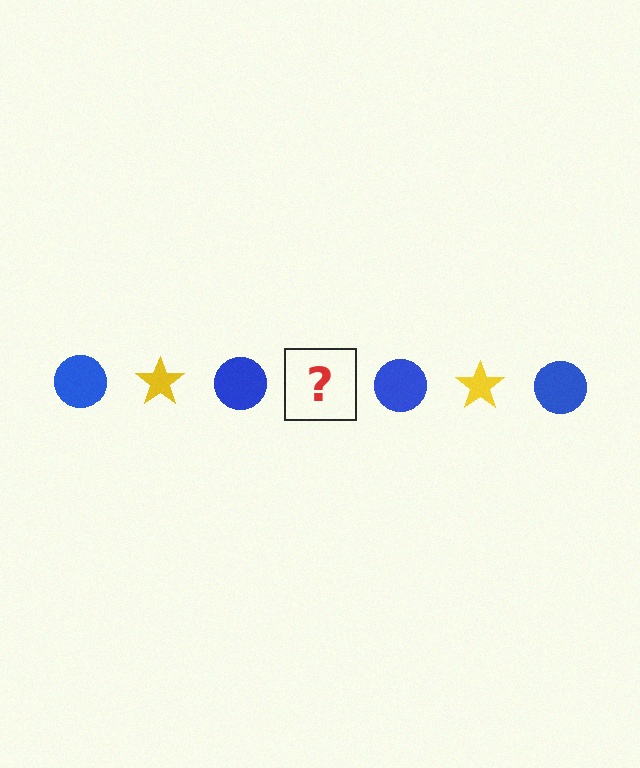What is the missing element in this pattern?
The missing element is a yellow star.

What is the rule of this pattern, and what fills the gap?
The rule is that the pattern alternates between blue circle and yellow star. The gap should be filled with a yellow star.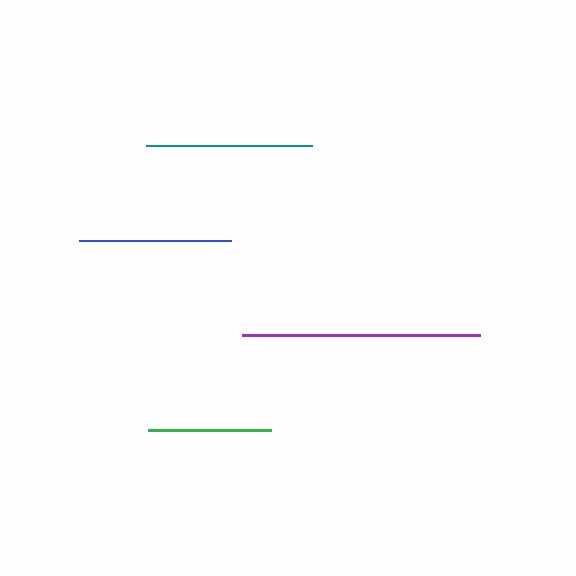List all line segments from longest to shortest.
From longest to shortest: purple, teal, blue, green.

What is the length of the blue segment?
The blue segment is approximately 152 pixels long.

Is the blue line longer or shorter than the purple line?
The purple line is longer than the blue line.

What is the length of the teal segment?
The teal segment is approximately 165 pixels long.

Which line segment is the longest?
The purple line is the longest at approximately 238 pixels.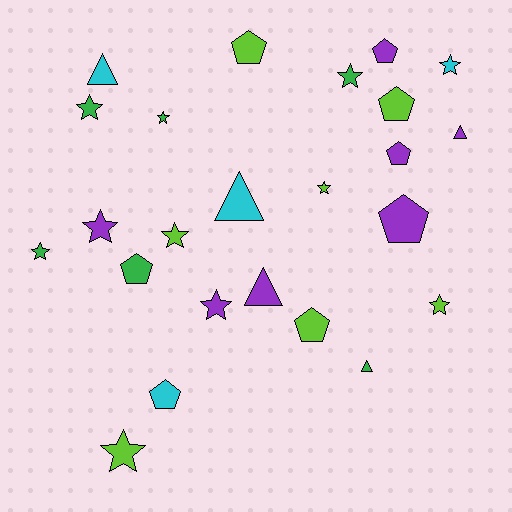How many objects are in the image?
There are 24 objects.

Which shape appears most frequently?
Star, with 11 objects.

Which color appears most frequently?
Purple, with 7 objects.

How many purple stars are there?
There are 2 purple stars.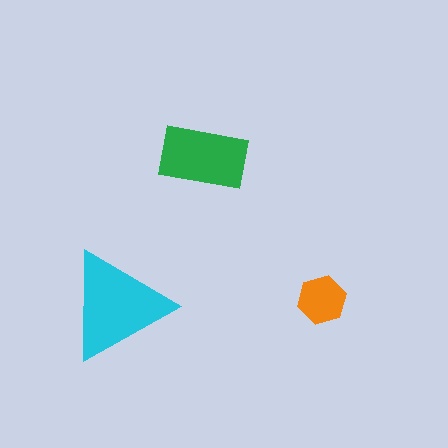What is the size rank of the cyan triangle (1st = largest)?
1st.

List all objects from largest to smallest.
The cyan triangle, the green rectangle, the orange hexagon.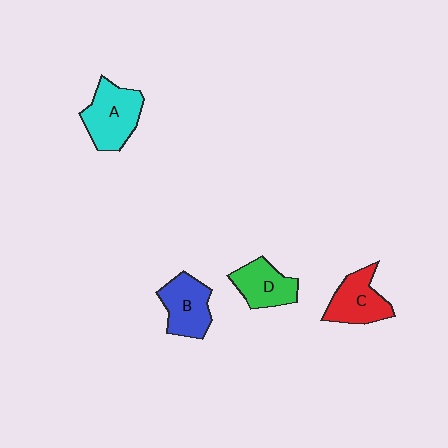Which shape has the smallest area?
Shape D (green).